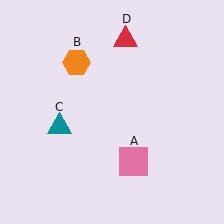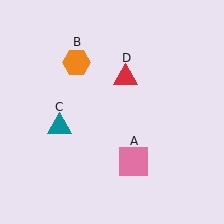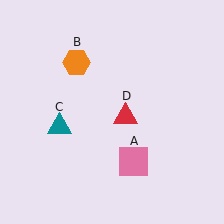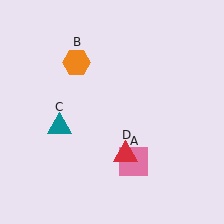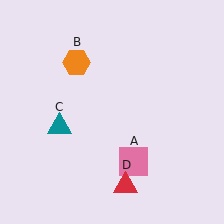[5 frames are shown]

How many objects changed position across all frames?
1 object changed position: red triangle (object D).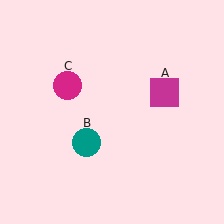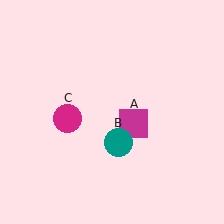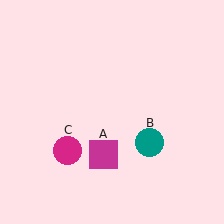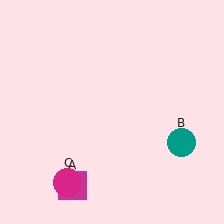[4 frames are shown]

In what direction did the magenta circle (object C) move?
The magenta circle (object C) moved down.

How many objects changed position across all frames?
3 objects changed position: magenta square (object A), teal circle (object B), magenta circle (object C).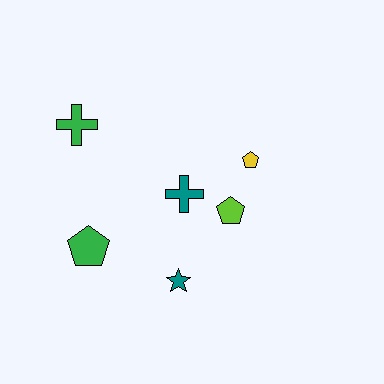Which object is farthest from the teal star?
The green cross is farthest from the teal star.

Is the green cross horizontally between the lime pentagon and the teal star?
No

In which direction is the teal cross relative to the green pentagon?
The teal cross is to the right of the green pentagon.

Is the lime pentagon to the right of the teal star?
Yes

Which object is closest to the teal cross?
The lime pentagon is closest to the teal cross.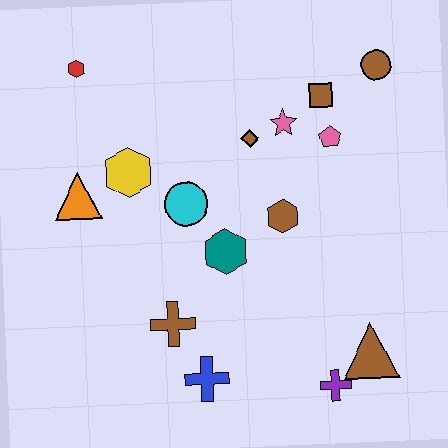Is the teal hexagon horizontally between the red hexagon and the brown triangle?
Yes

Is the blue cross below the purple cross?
No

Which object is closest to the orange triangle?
The yellow hexagon is closest to the orange triangle.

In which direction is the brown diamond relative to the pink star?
The brown diamond is to the left of the pink star.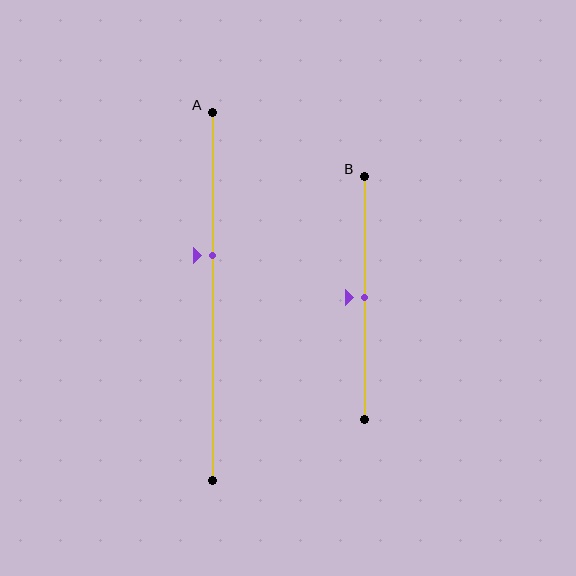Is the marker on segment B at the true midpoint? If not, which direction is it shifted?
Yes, the marker on segment B is at the true midpoint.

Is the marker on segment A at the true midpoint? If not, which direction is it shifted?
No, the marker on segment A is shifted upward by about 11% of the segment length.